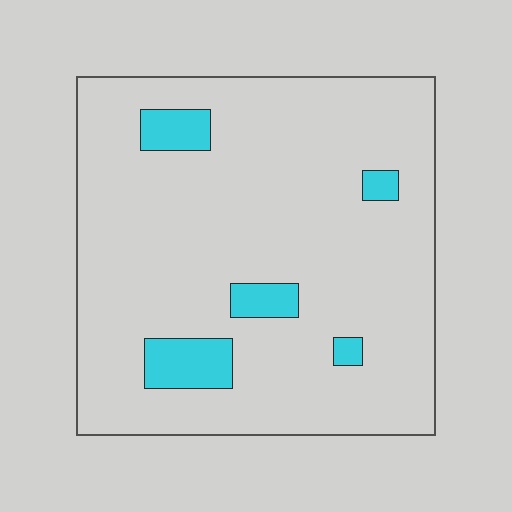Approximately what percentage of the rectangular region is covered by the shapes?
Approximately 10%.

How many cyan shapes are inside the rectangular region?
5.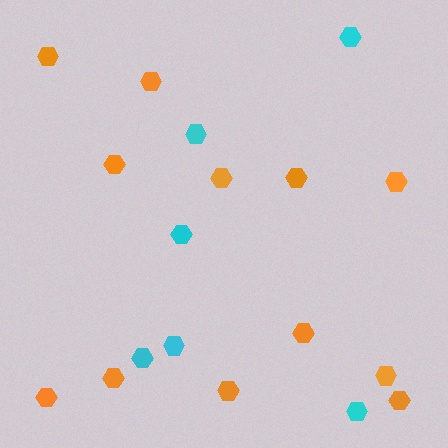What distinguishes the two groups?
There are 2 groups: one group of cyan hexagons (6) and one group of orange hexagons (12).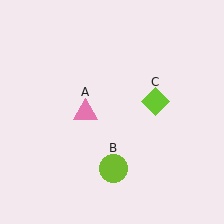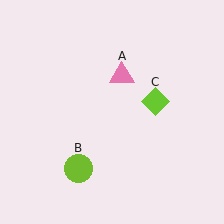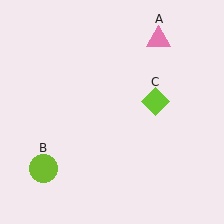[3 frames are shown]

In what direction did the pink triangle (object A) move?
The pink triangle (object A) moved up and to the right.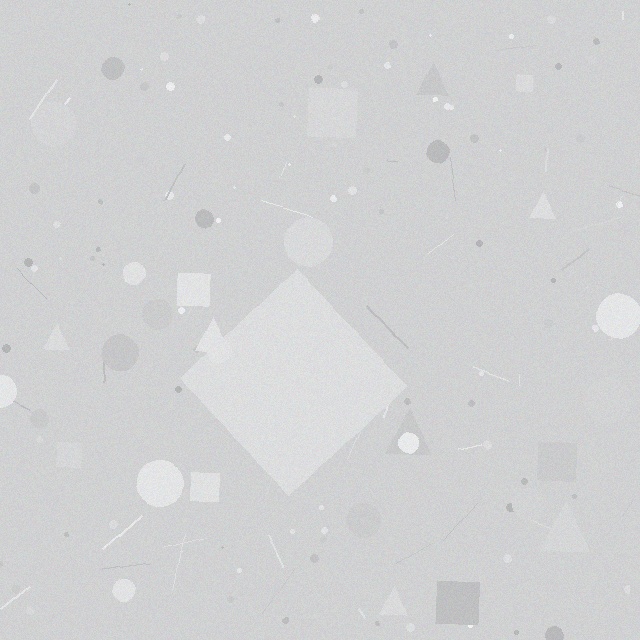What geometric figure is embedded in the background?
A diamond is embedded in the background.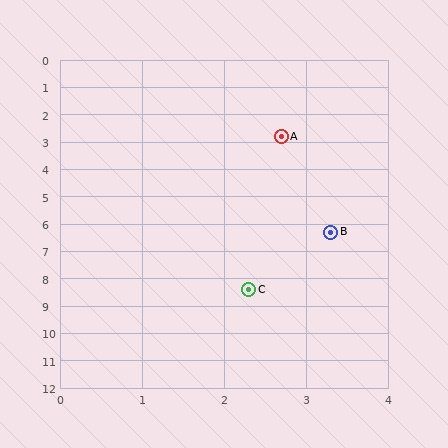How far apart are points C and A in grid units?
Points C and A are about 5.6 grid units apart.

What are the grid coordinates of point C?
Point C is at approximately (2.3, 8.4).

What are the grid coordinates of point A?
Point A is at approximately (2.7, 2.8).